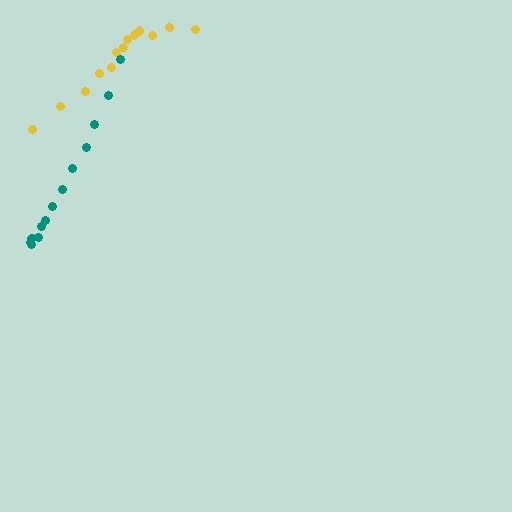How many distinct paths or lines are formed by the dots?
There are 2 distinct paths.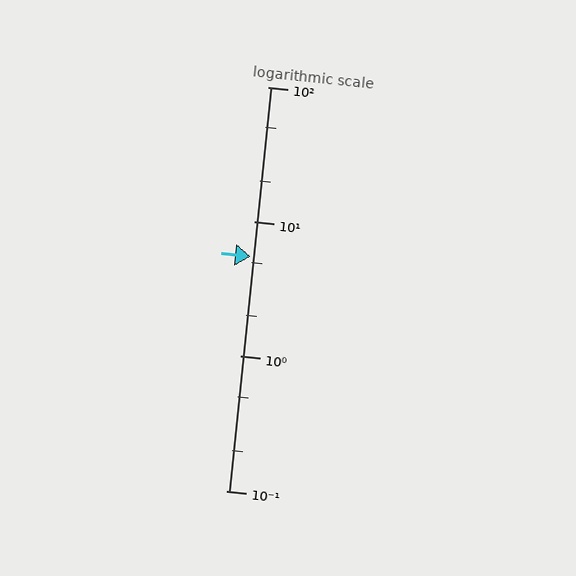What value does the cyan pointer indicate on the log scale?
The pointer indicates approximately 5.5.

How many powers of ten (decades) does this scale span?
The scale spans 3 decades, from 0.1 to 100.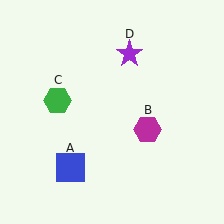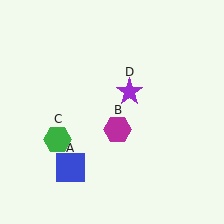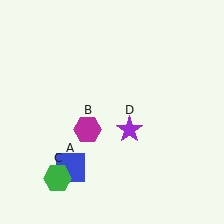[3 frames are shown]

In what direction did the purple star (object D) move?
The purple star (object D) moved down.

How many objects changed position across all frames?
3 objects changed position: magenta hexagon (object B), green hexagon (object C), purple star (object D).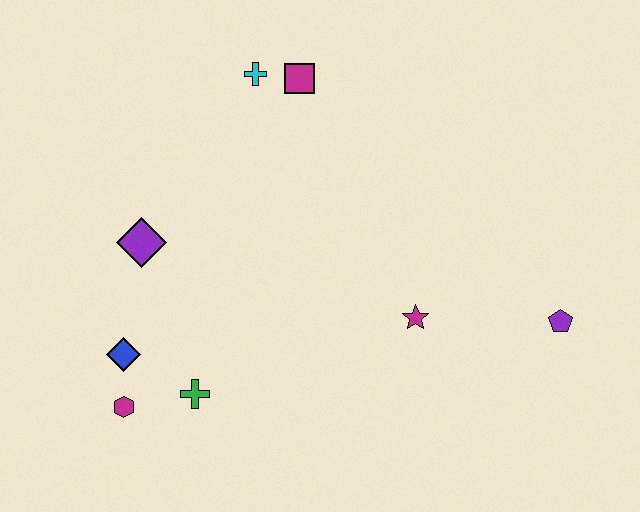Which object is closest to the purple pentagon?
The magenta star is closest to the purple pentagon.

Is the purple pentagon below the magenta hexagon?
No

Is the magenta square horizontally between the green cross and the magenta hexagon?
No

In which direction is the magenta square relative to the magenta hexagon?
The magenta square is above the magenta hexagon.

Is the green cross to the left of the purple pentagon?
Yes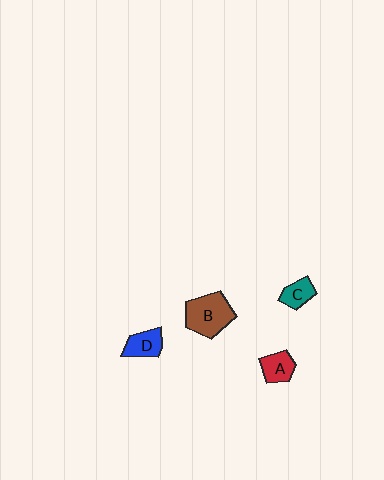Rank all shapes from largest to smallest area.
From largest to smallest: B (brown), D (blue), A (red), C (teal).